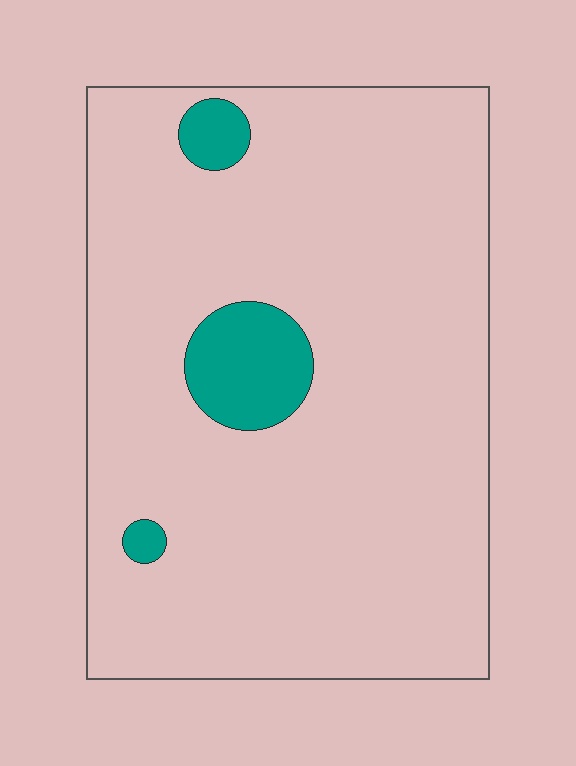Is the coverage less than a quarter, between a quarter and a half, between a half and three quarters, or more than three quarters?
Less than a quarter.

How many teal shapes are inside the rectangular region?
3.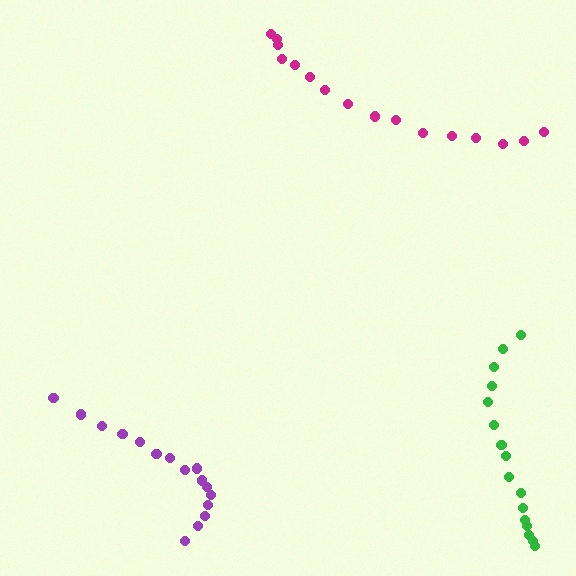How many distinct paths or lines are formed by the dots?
There are 3 distinct paths.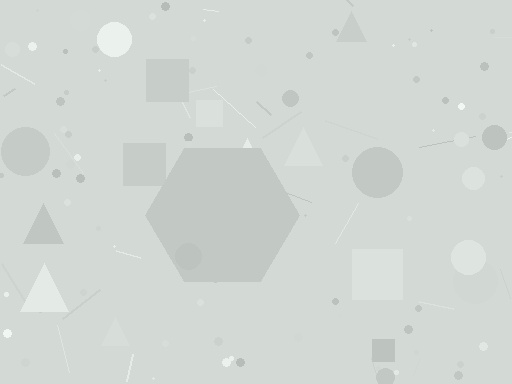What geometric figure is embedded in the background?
A hexagon is embedded in the background.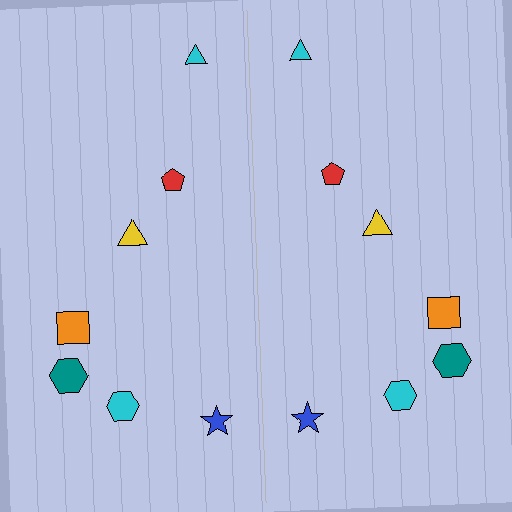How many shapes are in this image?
There are 14 shapes in this image.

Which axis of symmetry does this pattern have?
The pattern has a vertical axis of symmetry running through the center of the image.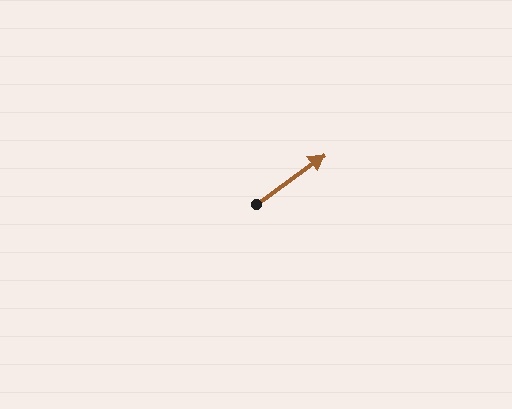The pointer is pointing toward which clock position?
Roughly 2 o'clock.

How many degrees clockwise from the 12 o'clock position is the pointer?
Approximately 54 degrees.